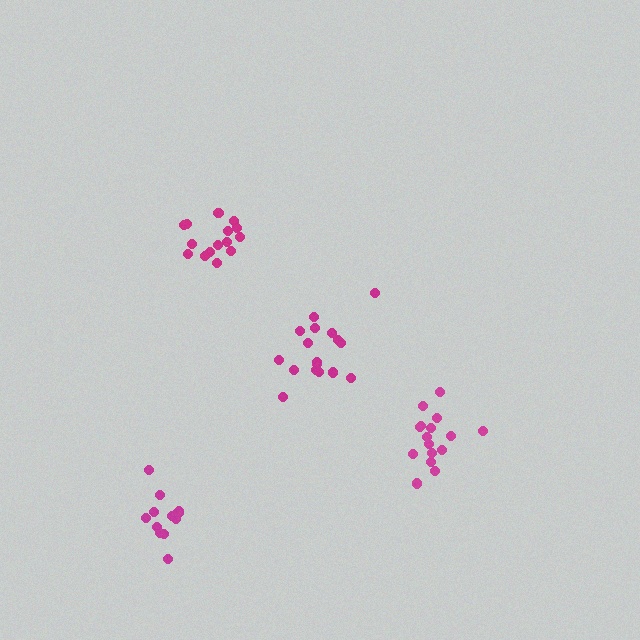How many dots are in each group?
Group 1: 15 dots, Group 2: 13 dots, Group 3: 16 dots, Group 4: 17 dots (61 total).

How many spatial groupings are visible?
There are 4 spatial groupings.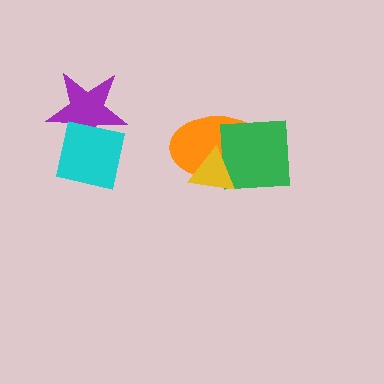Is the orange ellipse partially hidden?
Yes, it is partially covered by another shape.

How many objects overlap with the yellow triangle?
2 objects overlap with the yellow triangle.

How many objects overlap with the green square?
2 objects overlap with the green square.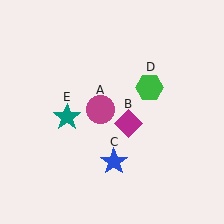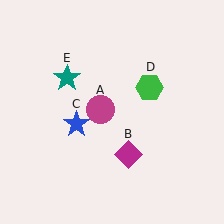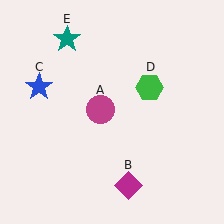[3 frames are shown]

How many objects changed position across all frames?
3 objects changed position: magenta diamond (object B), blue star (object C), teal star (object E).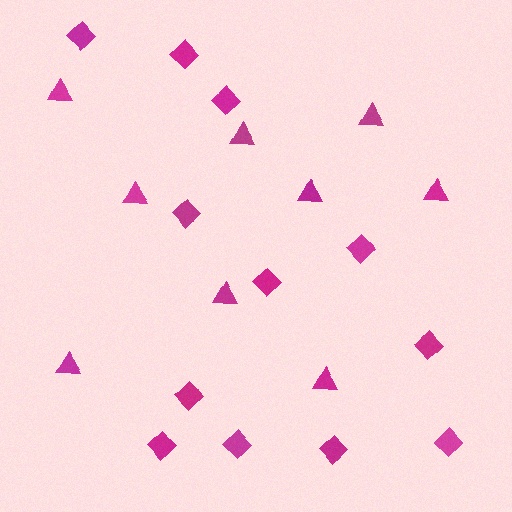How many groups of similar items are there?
There are 2 groups: one group of triangles (9) and one group of diamonds (12).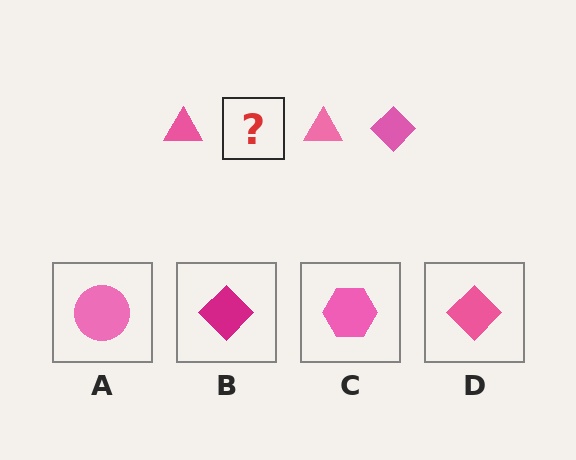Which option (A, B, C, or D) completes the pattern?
D.